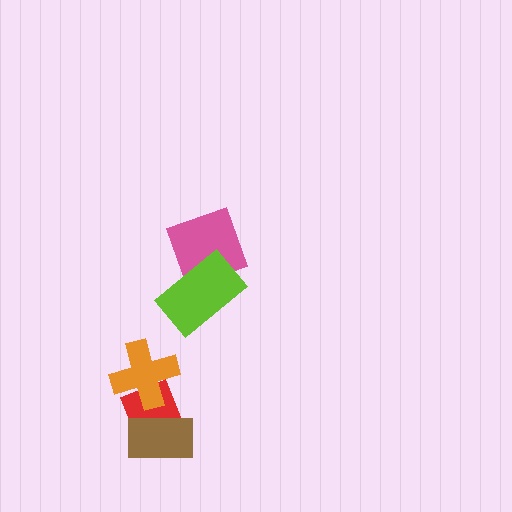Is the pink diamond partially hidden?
Yes, it is partially covered by another shape.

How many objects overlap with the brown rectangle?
1 object overlaps with the brown rectangle.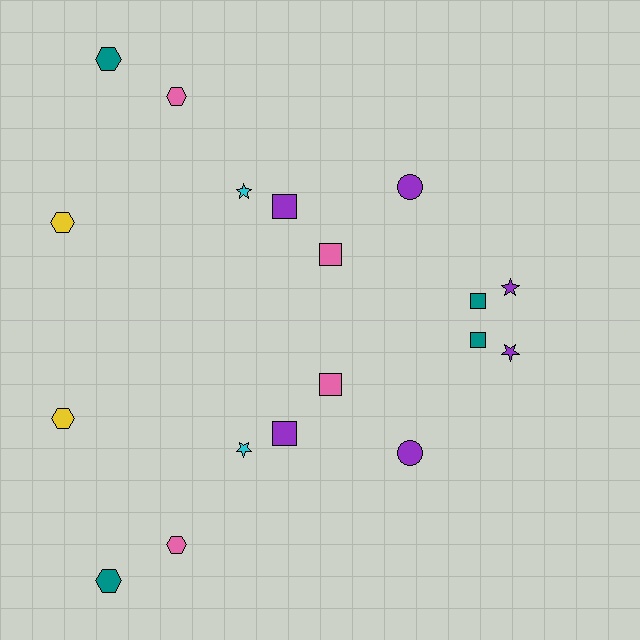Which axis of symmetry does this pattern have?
The pattern has a horizontal axis of symmetry running through the center of the image.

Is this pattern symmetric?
Yes, this pattern has bilateral (reflection) symmetry.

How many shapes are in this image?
There are 18 shapes in this image.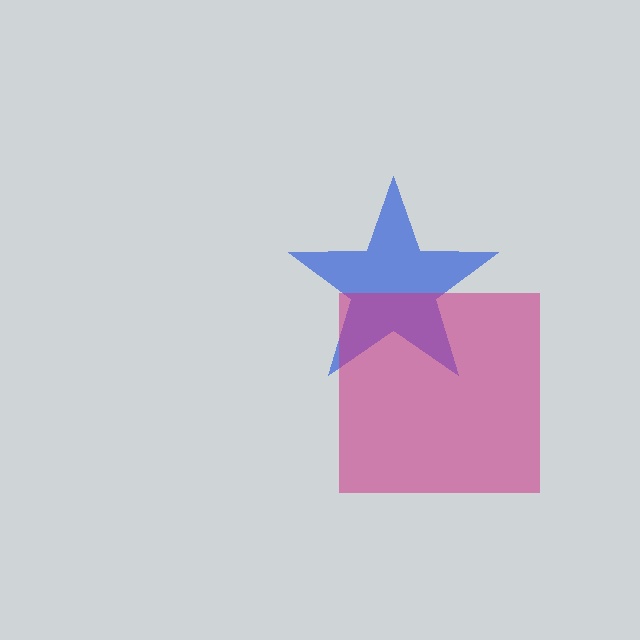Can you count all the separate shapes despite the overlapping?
Yes, there are 2 separate shapes.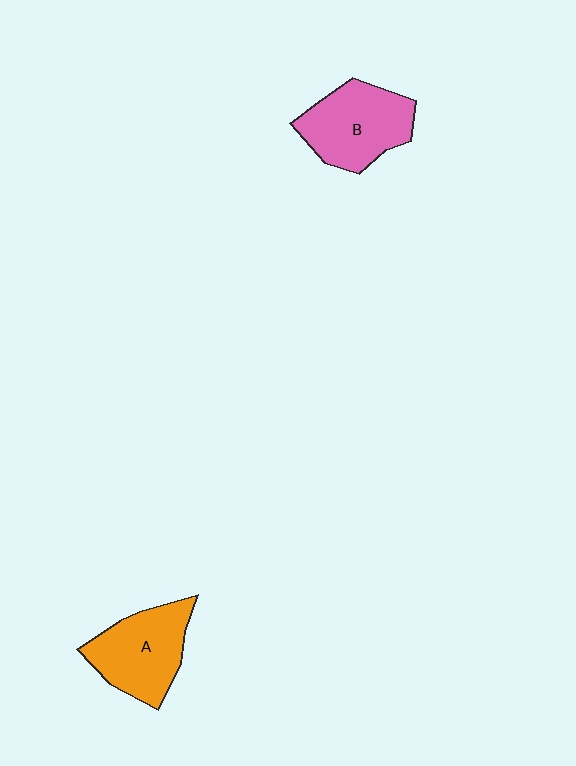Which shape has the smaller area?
Shape A (orange).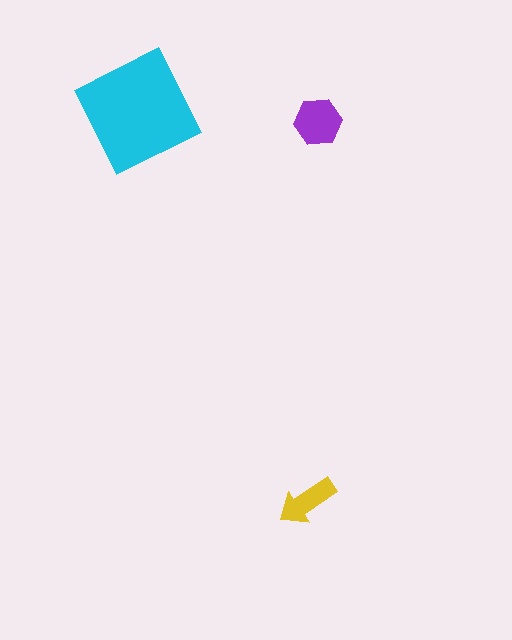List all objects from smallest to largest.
The yellow arrow, the purple hexagon, the cyan square.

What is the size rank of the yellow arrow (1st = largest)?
3rd.